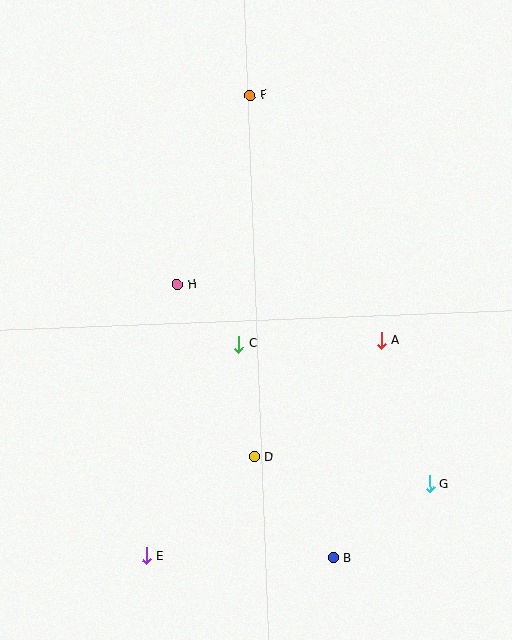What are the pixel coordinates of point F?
Point F is at (250, 96).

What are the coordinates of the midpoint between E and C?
The midpoint between E and C is at (193, 450).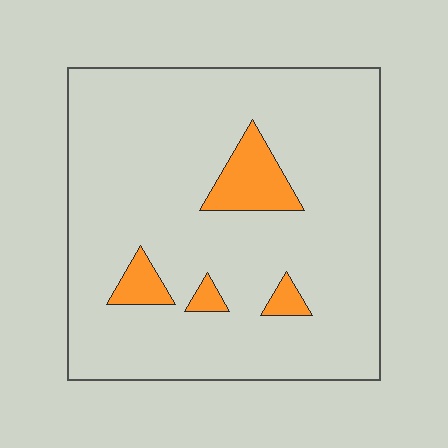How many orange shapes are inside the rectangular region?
4.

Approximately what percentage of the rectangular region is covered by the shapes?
Approximately 10%.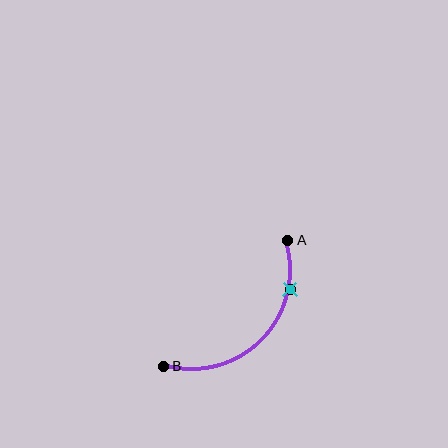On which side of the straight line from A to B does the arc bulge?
The arc bulges below and to the right of the straight line connecting A and B.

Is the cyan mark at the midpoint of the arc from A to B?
No. The cyan mark lies on the arc but is closer to endpoint A. The arc midpoint would be at the point on the curve equidistant along the arc from both A and B.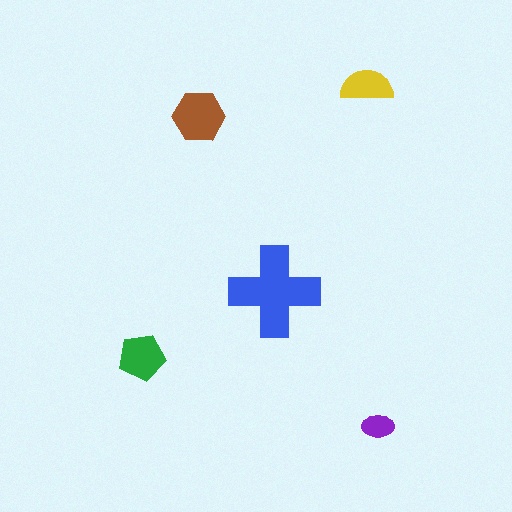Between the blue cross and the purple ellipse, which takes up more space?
The blue cross.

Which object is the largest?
The blue cross.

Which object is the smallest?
The purple ellipse.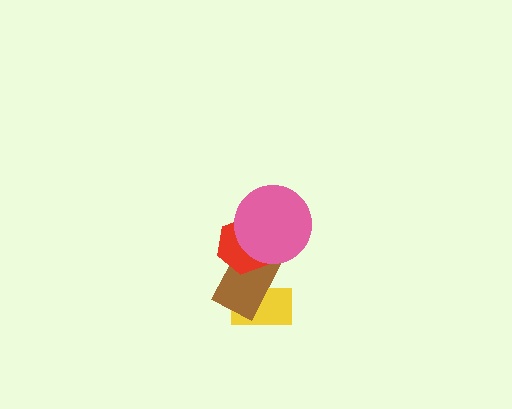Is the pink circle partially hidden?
No, no other shape covers it.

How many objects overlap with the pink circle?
2 objects overlap with the pink circle.